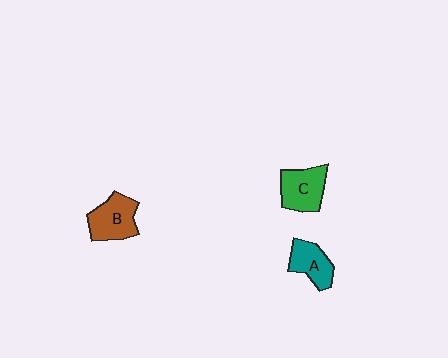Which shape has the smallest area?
Shape A (teal).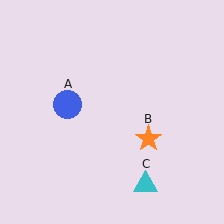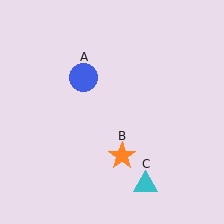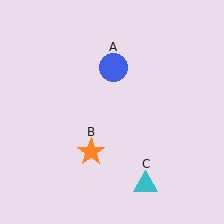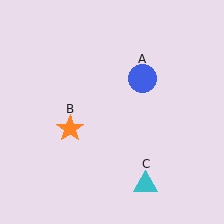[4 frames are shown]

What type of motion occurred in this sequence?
The blue circle (object A), orange star (object B) rotated clockwise around the center of the scene.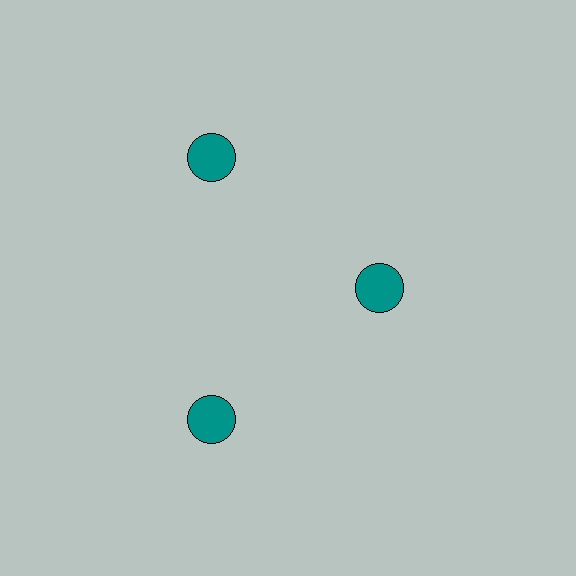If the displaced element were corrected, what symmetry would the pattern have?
It would have 3-fold rotational symmetry — the pattern would map onto itself every 120 degrees.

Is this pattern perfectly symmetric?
No. The 3 teal circles are arranged in a ring, but one element near the 3 o'clock position is pulled inward toward the center, breaking the 3-fold rotational symmetry.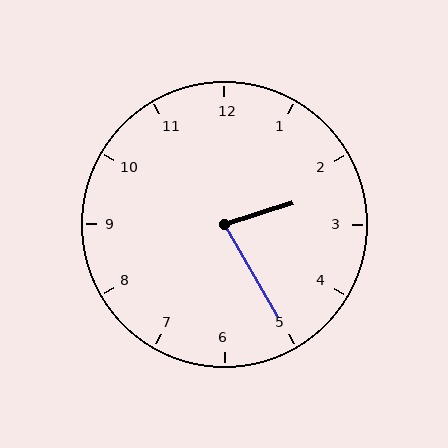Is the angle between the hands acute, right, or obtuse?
It is acute.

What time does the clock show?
2:25.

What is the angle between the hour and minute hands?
Approximately 78 degrees.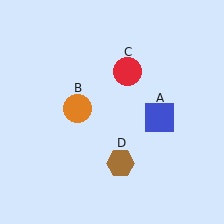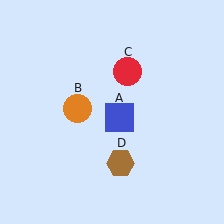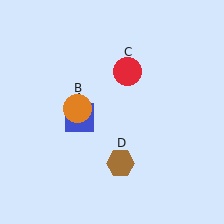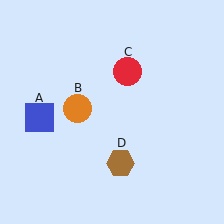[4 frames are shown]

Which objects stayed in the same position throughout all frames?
Orange circle (object B) and red circle (object C) and brown hexagon (object D) remained stationary.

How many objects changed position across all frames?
1 object changed position: blue square (object A).